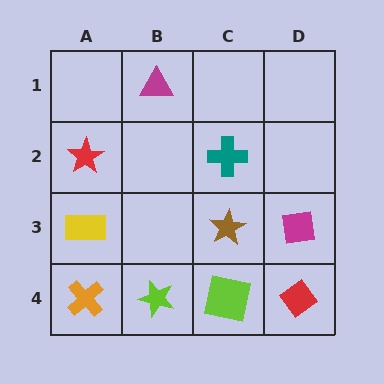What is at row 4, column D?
A red diamond.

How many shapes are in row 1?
1 shape.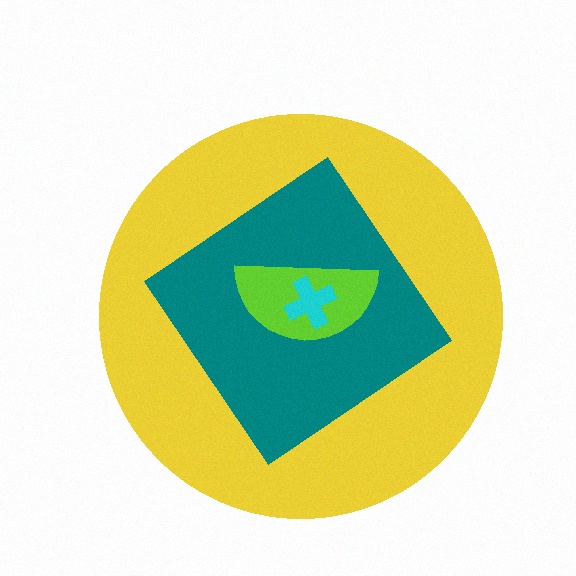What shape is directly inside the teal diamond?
The lime semicircle.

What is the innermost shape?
The cyan cross.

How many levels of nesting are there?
4.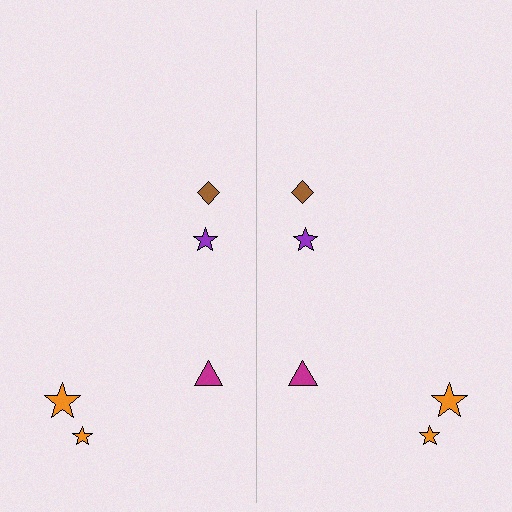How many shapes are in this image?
There are 10 shapes in this image.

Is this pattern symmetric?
Yes, this pattern has bilateral (reflection) symmetry.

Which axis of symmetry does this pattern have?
The pattern has a vertical axis of symmetry running through the center of the image.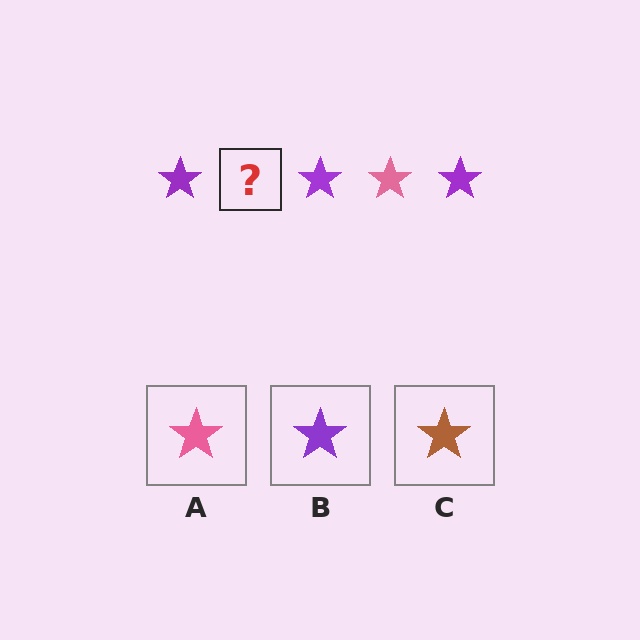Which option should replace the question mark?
Option A.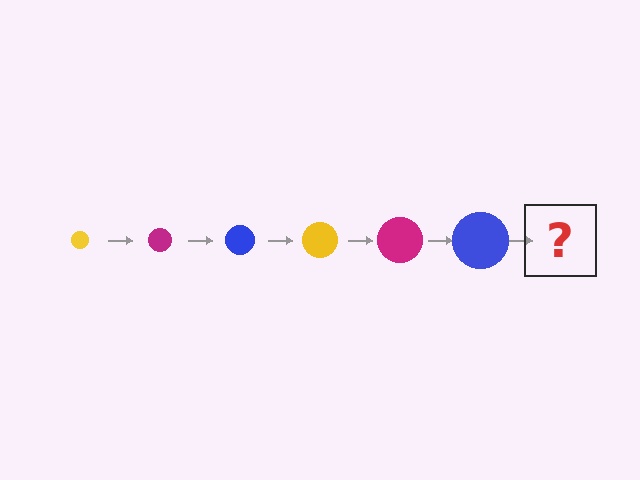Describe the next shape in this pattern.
It should be a yellow circle, larger than the previous one.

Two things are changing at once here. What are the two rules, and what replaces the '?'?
The two rules are that the circle grows larger each step and the color cycles through yellow, magenta, and blue. The '?' should be a yellow circle, larger than the previous one.